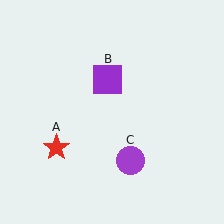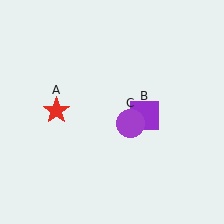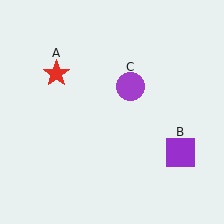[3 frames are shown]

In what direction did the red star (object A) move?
The red star (object A) moved up.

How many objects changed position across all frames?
3 objects changed position: red star (object A), purple square (object B), purple circle (object C).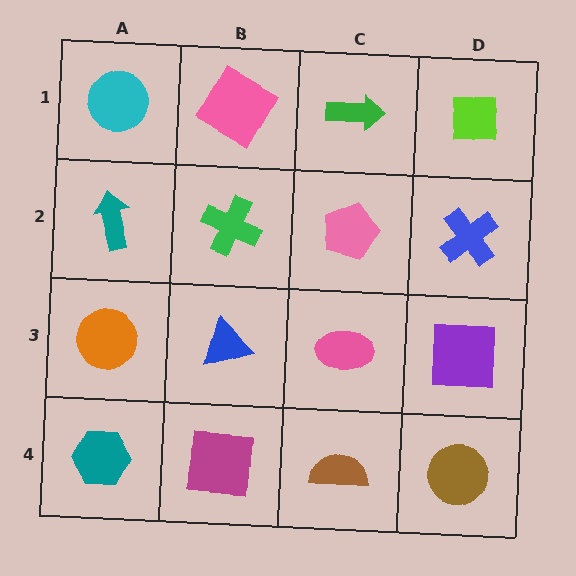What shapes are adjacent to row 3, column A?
A teal arrow (row 2, column A), a teal hexagon (row 4, column A), a blue triangle (row 3, column B).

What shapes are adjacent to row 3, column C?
A pink pentagon (row 2, column C), a brown semicircle (row 4, column C), a blue triangle (row 3, column B), a purple square (row 3, column D).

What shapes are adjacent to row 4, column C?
A pink ellipse (row 3, column C), a magenta square (row 4, column B), a brown circle (row 4, column D).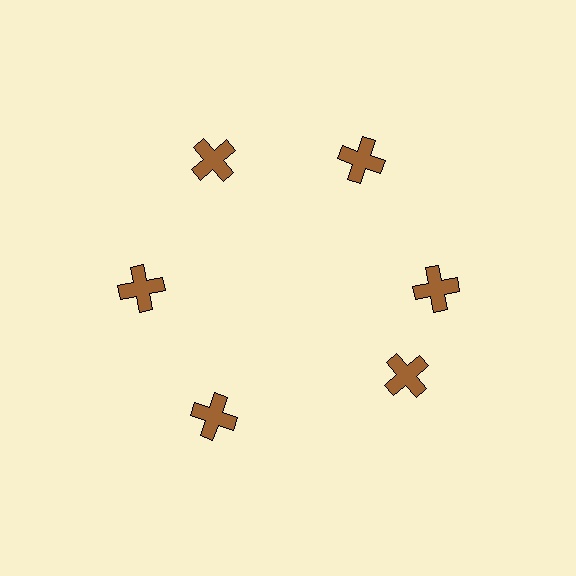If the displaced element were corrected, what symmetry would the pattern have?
It would have 6-fold rotational symmetry — the pattern would map onto itself every 60 degrees.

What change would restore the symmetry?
The symmetry would be restored by rotating it back into even spacing with its neighbors so that all 6 crosses sit at equal angles and equal distance from the center.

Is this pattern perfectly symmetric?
No. The 6 brown crosses are arranged in a ring, but one element near the 5 o'clock position is rotated out of alignment along the ring, breaking the 6-fold rotational symmetry.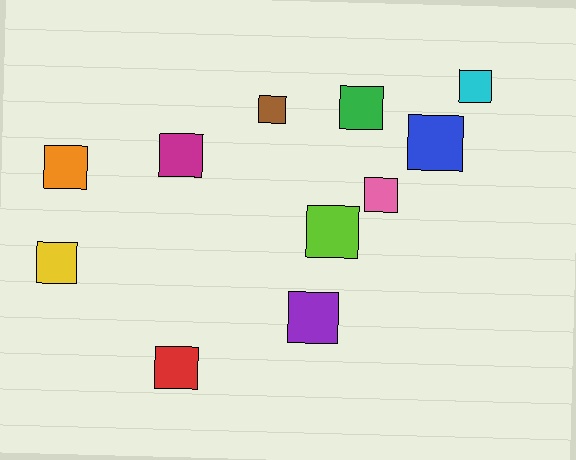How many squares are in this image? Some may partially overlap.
There are 11 squares.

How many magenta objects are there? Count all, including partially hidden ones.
There is 1 magenta object.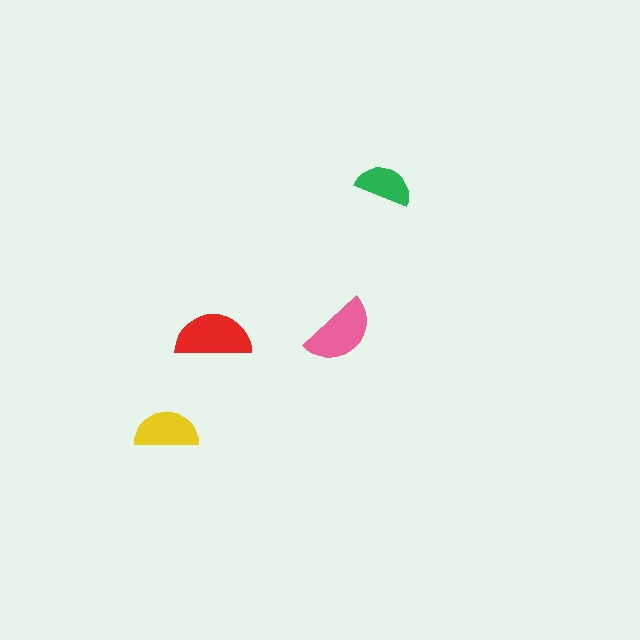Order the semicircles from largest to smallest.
the red one, the pink one, the yellow one, the green one.